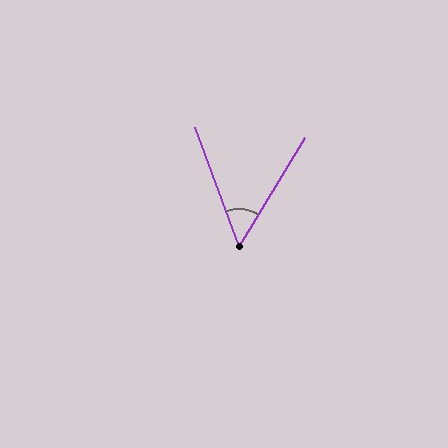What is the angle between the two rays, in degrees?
Approximately 52 degrees.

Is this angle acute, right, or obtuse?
It is acute.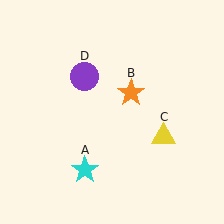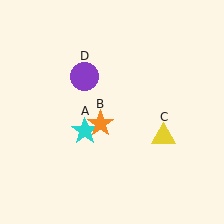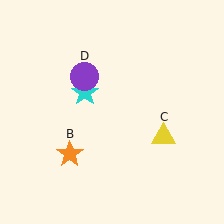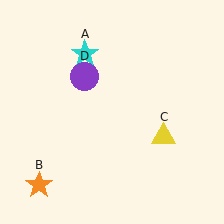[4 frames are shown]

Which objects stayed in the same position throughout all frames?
Yellow triangle (object C) and purple circle (object D) remained stationary.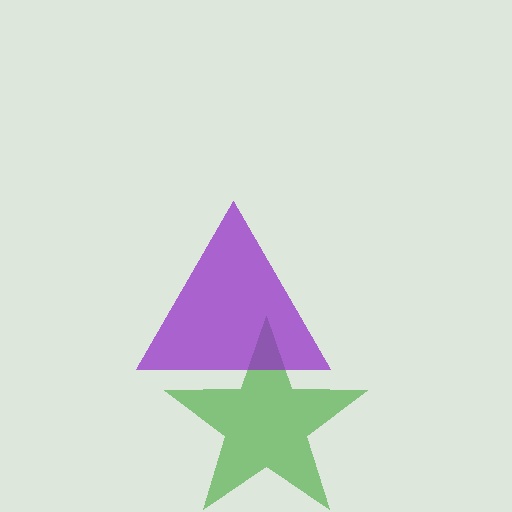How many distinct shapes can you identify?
There are 2 distinct shapes: a green star, a purple triangle.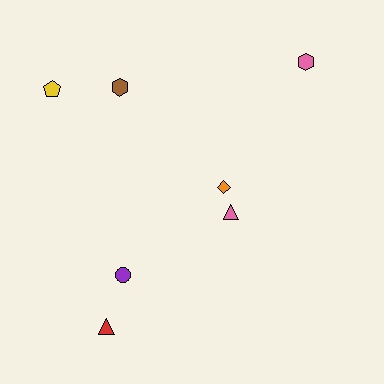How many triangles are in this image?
There are 2 triangles.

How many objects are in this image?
There are 7 objects.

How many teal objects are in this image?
There are no teal objects.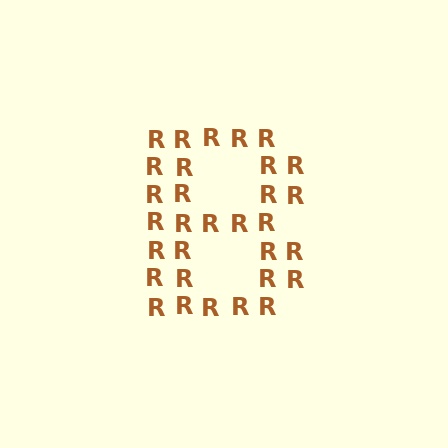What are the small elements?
The small elements are letter R's.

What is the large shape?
The large shape is the letter B.